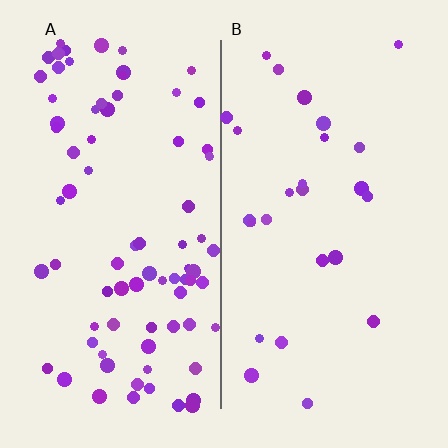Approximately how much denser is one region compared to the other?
Approximately 3.1× — region A over region B.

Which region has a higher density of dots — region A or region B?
A (the left).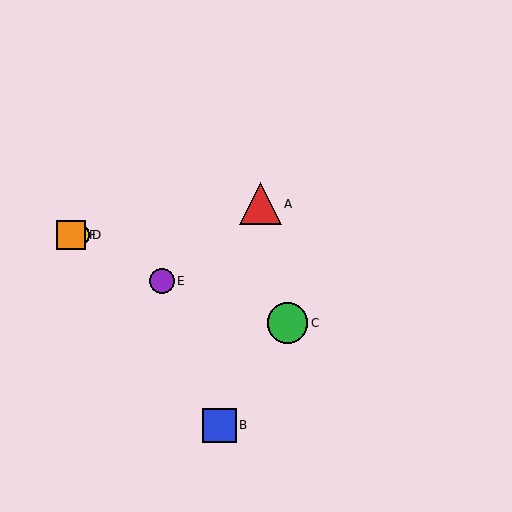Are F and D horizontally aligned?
Yes, both are at y≈235.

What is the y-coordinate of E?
Object E is at y≈281.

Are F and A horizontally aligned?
No, F is at y≈235 and A is at y≈204.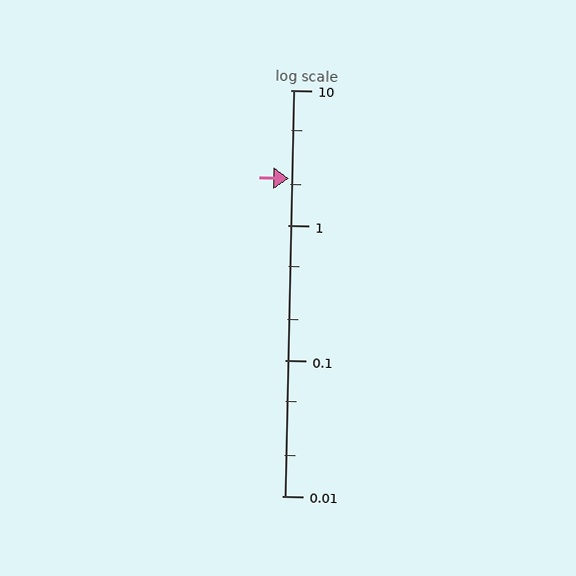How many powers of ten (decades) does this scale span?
The scale spans 3 decades, from 0.01 to 10.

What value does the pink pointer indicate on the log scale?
The pointer indicates approximately 2.2.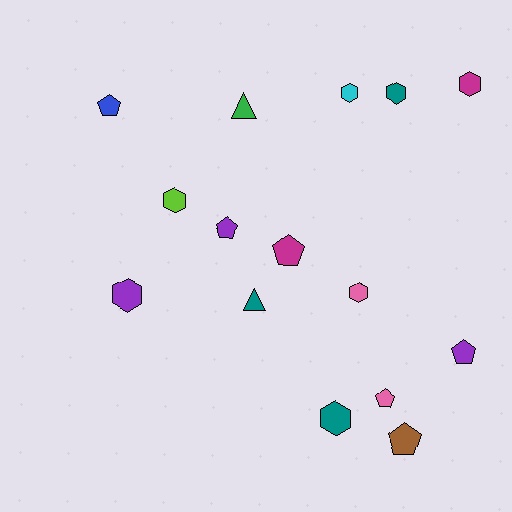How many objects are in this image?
There are 15 objects.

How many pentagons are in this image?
There are 6 pentagons.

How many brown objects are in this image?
There is 1 brown object.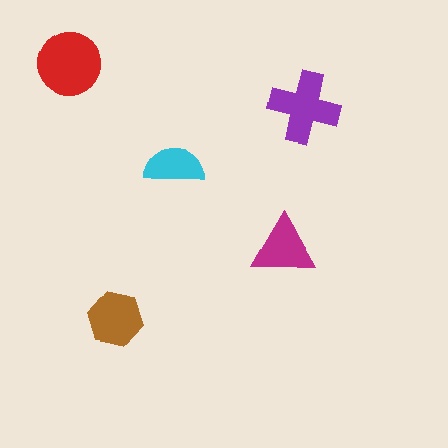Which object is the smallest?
The cyan semicircle.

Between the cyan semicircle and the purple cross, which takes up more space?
The purple cross.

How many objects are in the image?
There are 5 objects in the image.